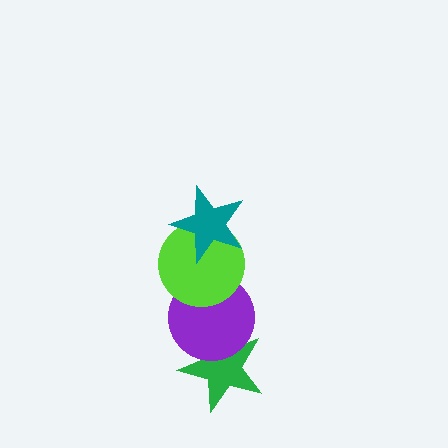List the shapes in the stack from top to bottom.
From top to bottom: the teal star, the lime circle, the purple circle, the green star.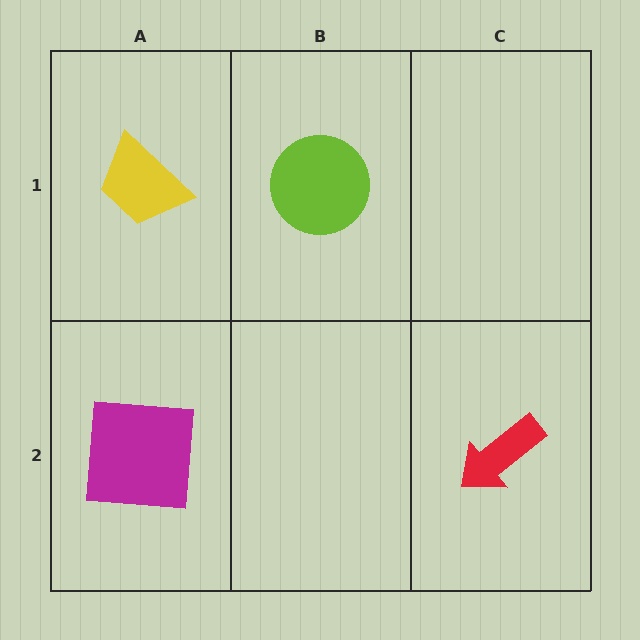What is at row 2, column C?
A red arrow.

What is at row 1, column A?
A yellow trapezoid.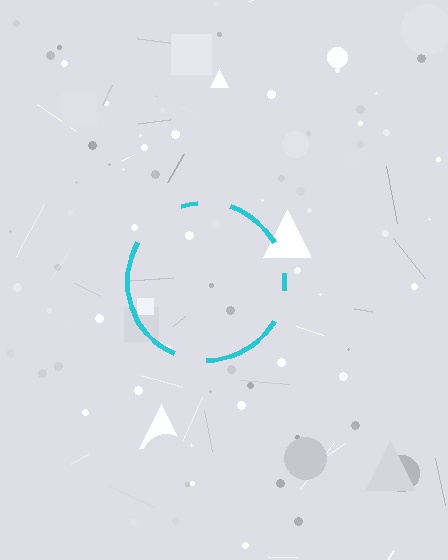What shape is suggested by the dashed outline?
The dashed outline suggests a circle.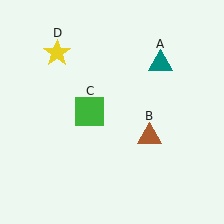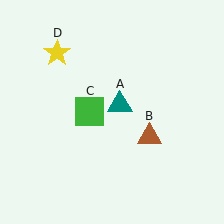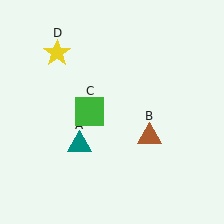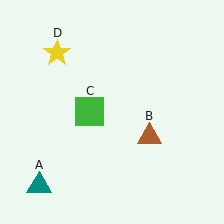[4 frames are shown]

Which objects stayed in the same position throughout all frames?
Brown triangle (object B) and green square (object C) and yellow star (object D) remained stationary.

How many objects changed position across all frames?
1 object changed position: teal triangle (object A).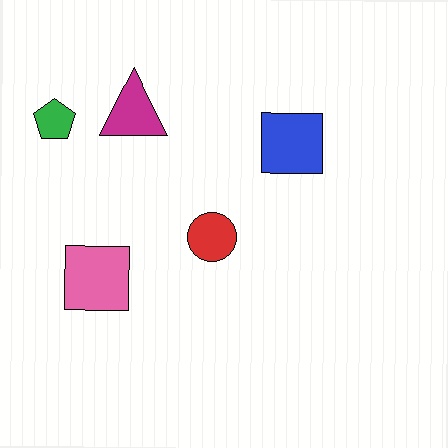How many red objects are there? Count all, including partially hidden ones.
There is 1 red object.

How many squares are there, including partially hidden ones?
There are 2 squares.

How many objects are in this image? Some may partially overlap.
There are 5 objects.